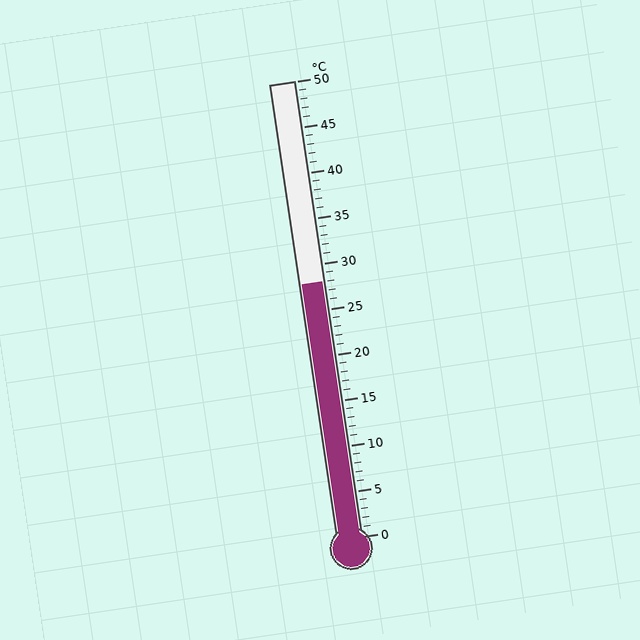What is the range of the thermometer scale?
The thermometer scale ranges from 0°C to 50°C.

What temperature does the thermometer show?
The thermometer shows approximately 28°C.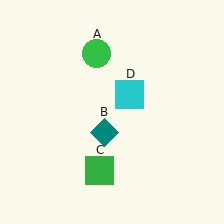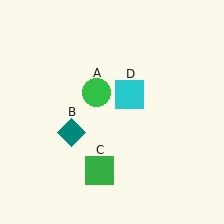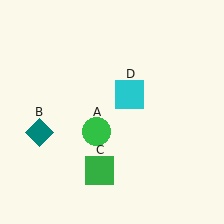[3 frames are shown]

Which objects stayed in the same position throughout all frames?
Green square (object C) and cyan square (object D) remained stationary.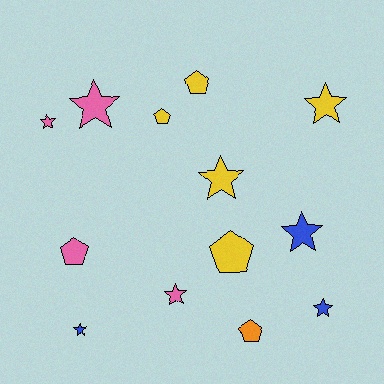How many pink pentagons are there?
There is 1 pink pentagon.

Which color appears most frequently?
Yellow, with 5 objects.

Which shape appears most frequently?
Star, with 8 objects.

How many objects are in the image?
There are 13 objects.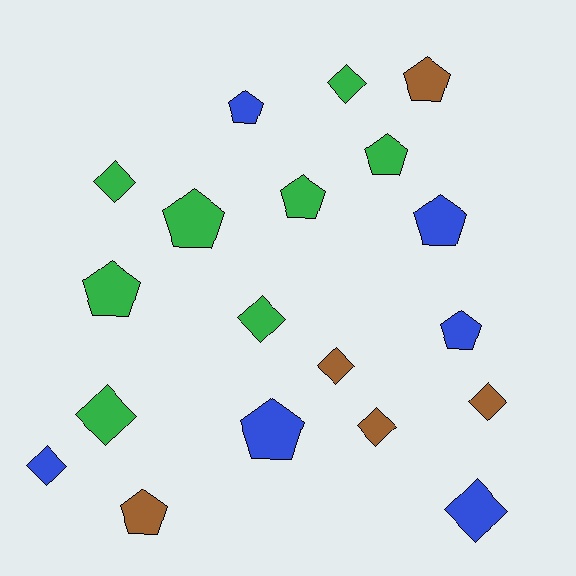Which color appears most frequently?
Green, with 8 objects.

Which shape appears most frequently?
Pentagon, with 10 objects.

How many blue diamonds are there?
There are 2 blue diamonds.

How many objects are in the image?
There are 19 objects.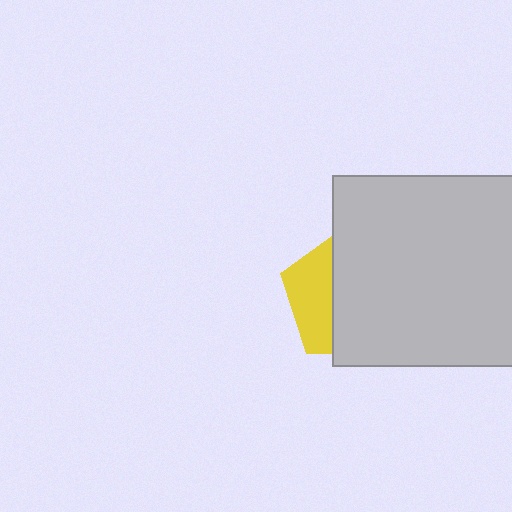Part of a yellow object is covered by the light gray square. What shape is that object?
It is a pentagon.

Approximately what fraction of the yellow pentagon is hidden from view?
Roughly 68% of the yellow pentagon is hidden behind the light gray square.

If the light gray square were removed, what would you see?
You would see the complete yellow pentagon.